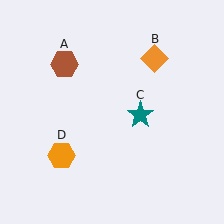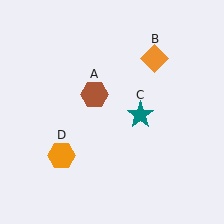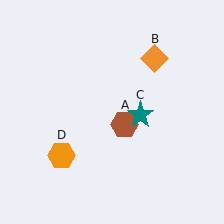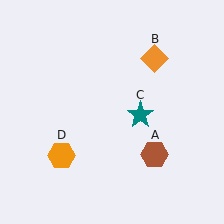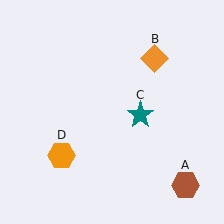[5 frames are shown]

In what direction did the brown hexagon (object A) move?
The brown hexagon (object A) moved down and to the right.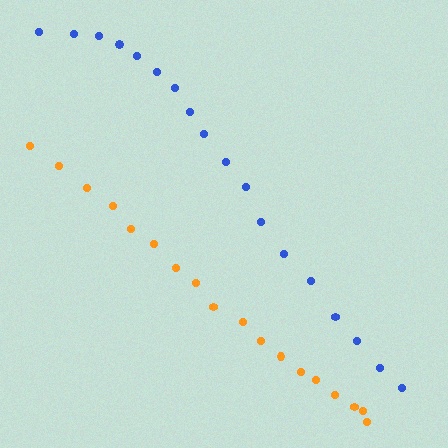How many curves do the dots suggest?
There are 2 distinct paths.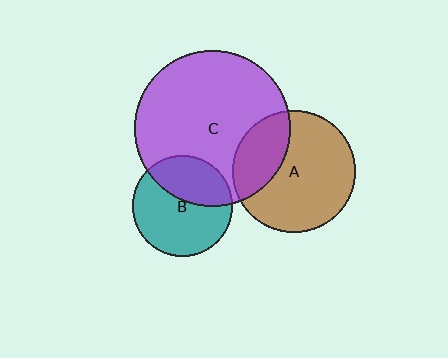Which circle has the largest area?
Circle C (purple).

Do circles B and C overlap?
Yes.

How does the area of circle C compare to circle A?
Approximately 1.6 times.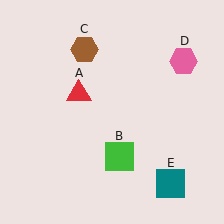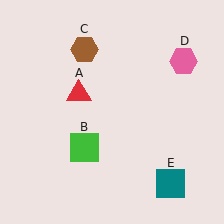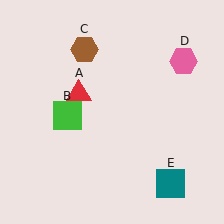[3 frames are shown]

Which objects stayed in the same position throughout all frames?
Red triangle (object A) and brown hexagon (object C) and pink hexagon (object D) and teal square (object E) remained stationary.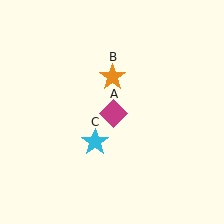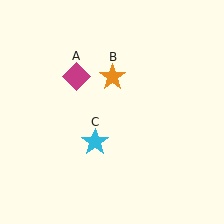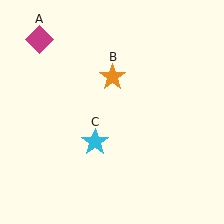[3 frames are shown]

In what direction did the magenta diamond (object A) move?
The magenta diamond (object A) moved up and to the left.